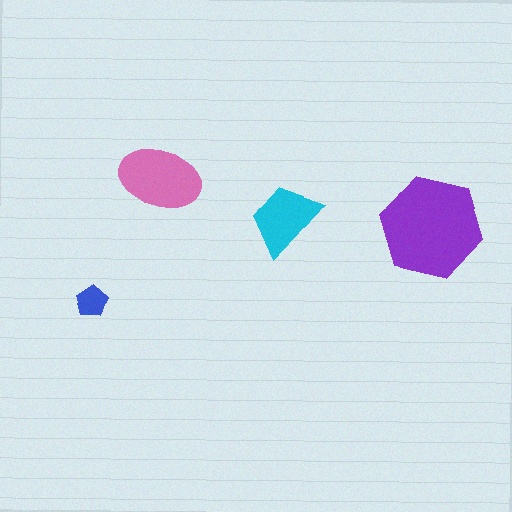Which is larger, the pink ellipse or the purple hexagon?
The purple hexagon.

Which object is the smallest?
The blue pentagon.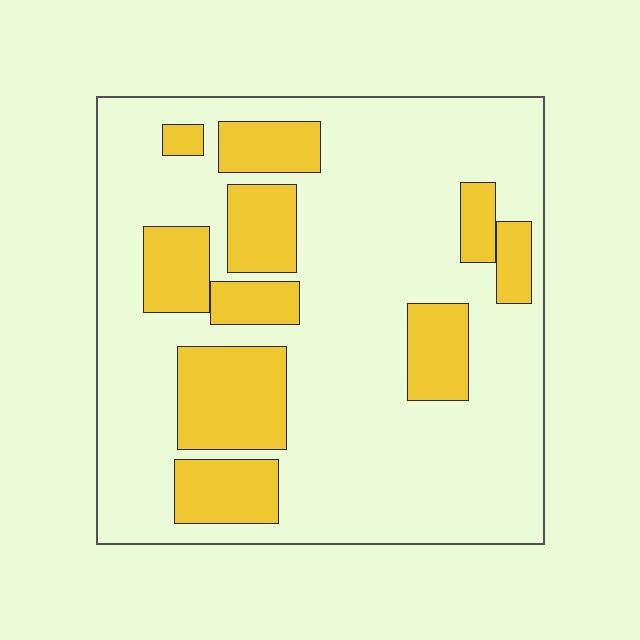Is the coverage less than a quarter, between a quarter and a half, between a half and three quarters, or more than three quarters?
Between a quarter and a half.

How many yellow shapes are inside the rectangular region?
10.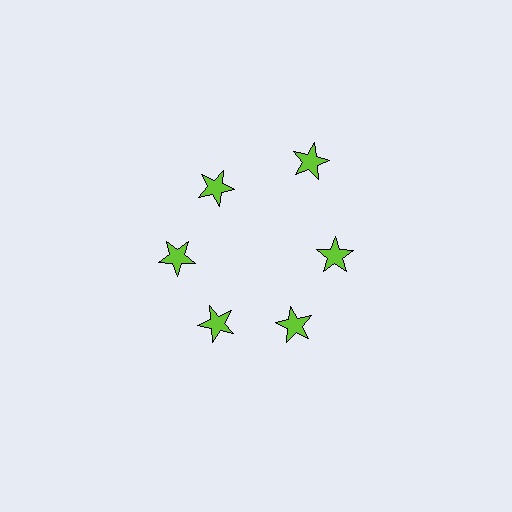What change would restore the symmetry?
The symmetry would be restored by moving it inward, back onto the ring so that all 6 stars sit at equal angles and equal distance from the center.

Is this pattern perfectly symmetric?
No. The 6 lime stars are arranged in a ring, but one element near the 1 o'clock position is pushed outward from the center, breaking the 6-fold rotational symmetry.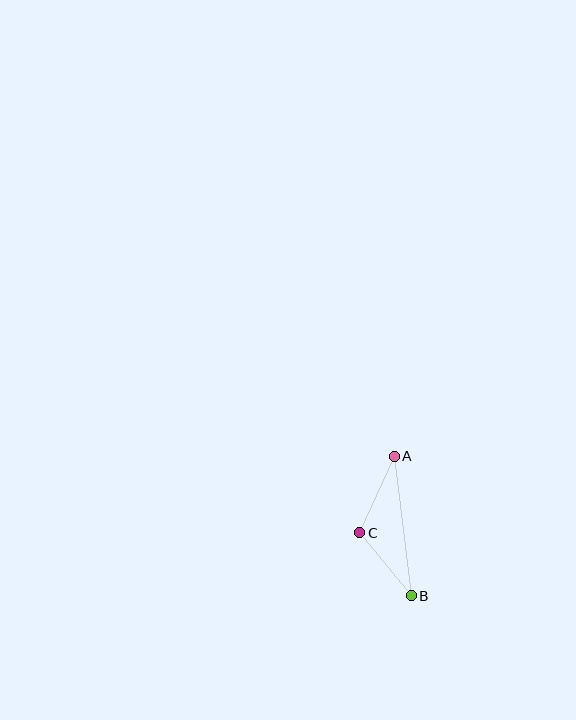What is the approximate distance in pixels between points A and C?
The distance between A and C is approximately 84 pixels.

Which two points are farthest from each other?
Points A and B are farthest from each other.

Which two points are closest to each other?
Points B and C are closest to each other.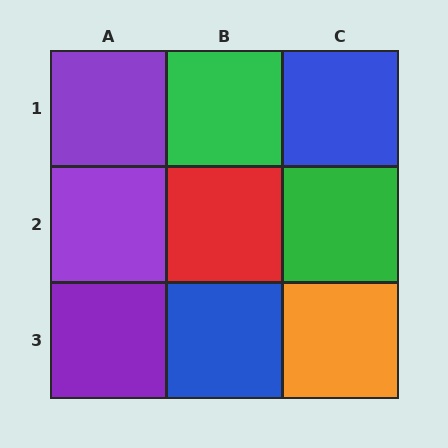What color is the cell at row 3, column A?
Purple.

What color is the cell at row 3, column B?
Blue.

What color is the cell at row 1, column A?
Purple.